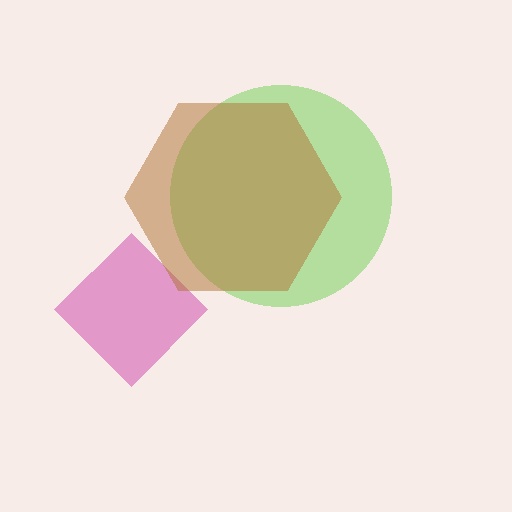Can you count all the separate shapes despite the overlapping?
Yes, there are 3 separate shapes.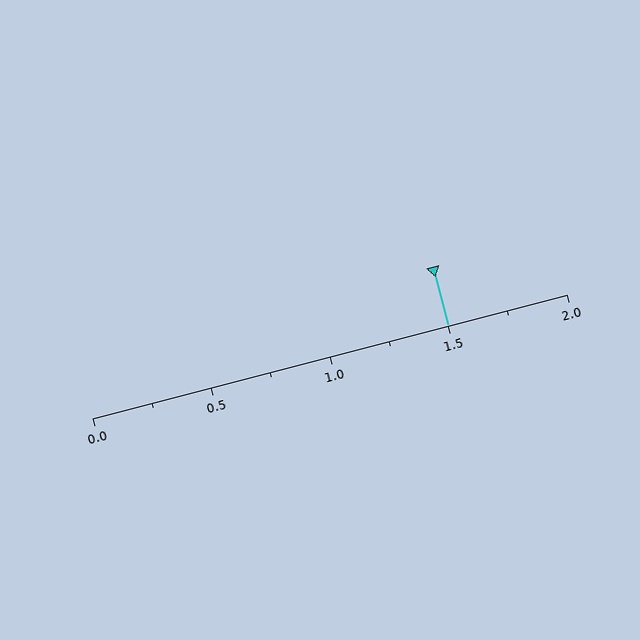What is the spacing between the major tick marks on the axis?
The major ticks are spaced 0.5 apart.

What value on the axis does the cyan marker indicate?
The marker indicates approximately 1.5.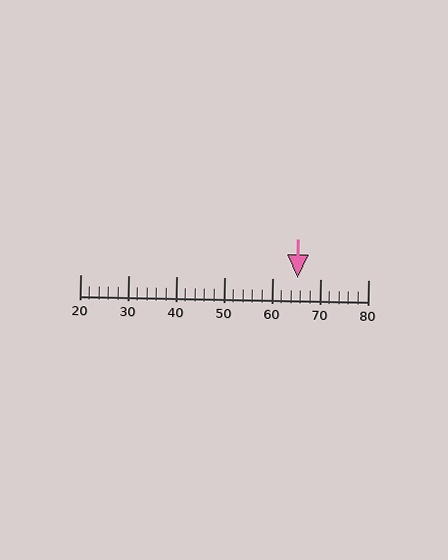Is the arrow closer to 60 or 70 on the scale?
The arrow is closer to 70.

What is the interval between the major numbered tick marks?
The major tick marks are spaced 10 units apart.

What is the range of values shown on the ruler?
The ruler shows values from 20 to 80.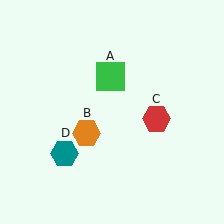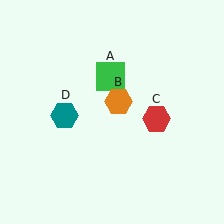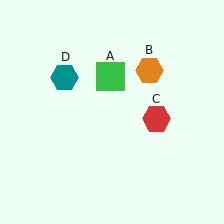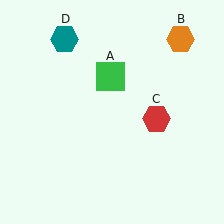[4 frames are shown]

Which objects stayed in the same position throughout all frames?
Green square (object A) and red hexagon (object C) remained stationary.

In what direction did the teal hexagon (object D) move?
The teal hexagon (object D) moved up.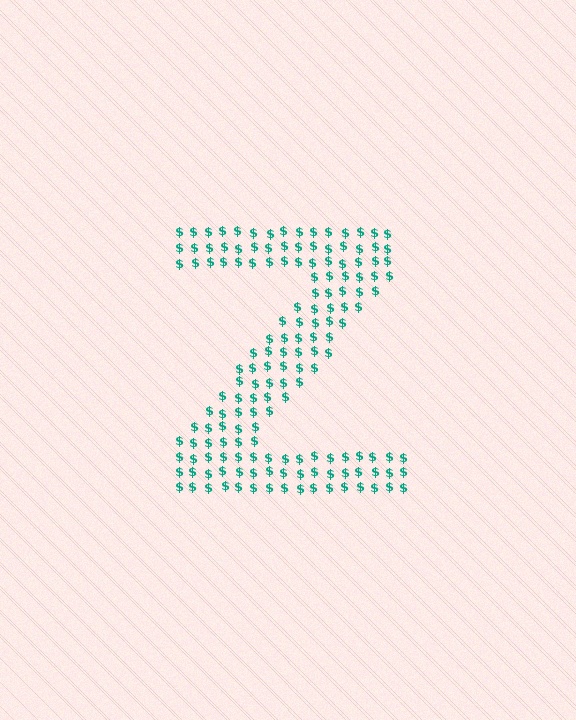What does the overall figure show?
The overall figure shows the letter Z.